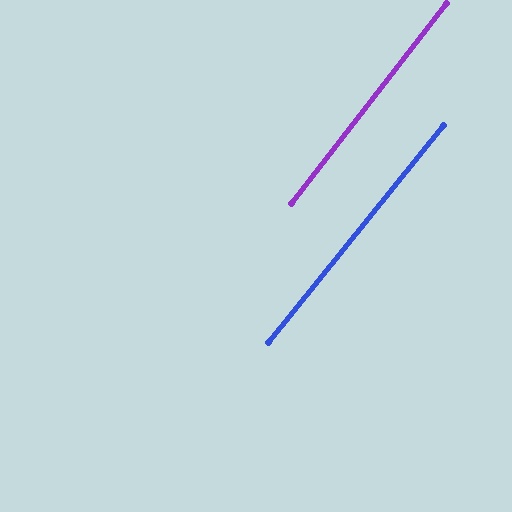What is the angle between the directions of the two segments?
Approximately 1 degree.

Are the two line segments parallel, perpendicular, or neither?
Parallel — their directions differ by only 1.1°.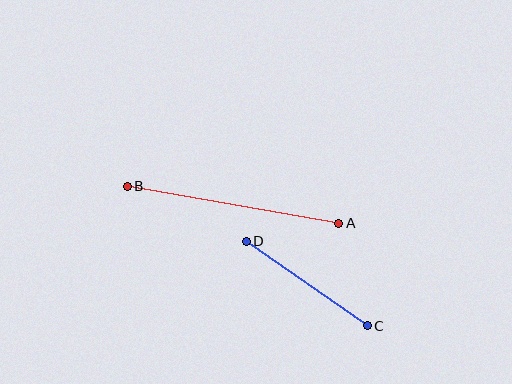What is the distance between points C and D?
The distance is approximately 147 pixels.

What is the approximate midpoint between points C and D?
The midpoint is at approximately (307, 283) pixels.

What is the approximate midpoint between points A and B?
The midpoint is at approximately (233, 205) pixels.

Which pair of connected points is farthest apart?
Points A and B are farthest apart.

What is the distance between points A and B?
The distance is approximately 215 pixels.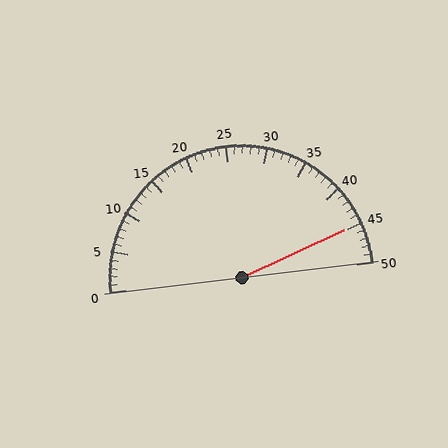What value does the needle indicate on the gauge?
The needle indicates approximately 45.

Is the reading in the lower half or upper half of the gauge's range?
The reading is in the upper half of the range (0 to 50).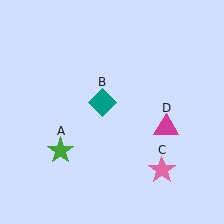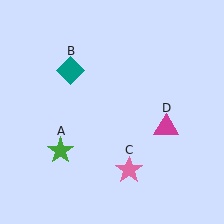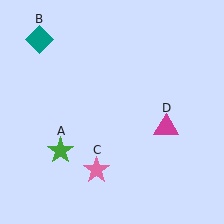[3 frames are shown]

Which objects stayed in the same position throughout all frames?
Green star (object A) and magenta triangle (object D) remained stationary.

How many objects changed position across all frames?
2 objects changed position: teal diamond (object B), pink star (object C).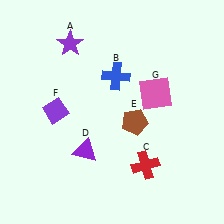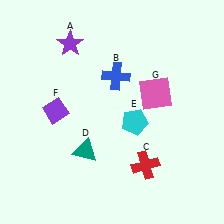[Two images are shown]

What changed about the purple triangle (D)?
In Image 1, D is purple. In Image 2, it changed to teal.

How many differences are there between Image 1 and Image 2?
There are 2 differences between the two images.